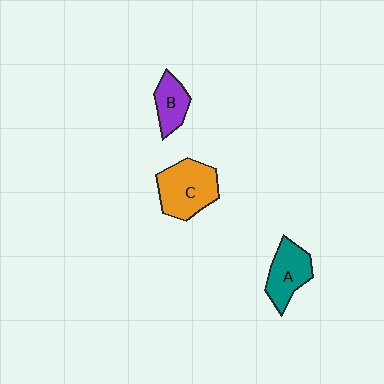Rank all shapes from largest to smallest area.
From largest to smallest: C (orange), A (teal), B (purple).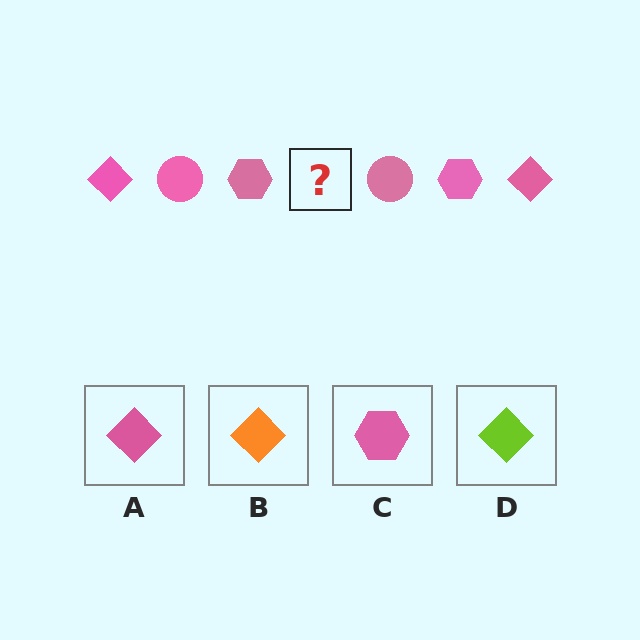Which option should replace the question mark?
Option A.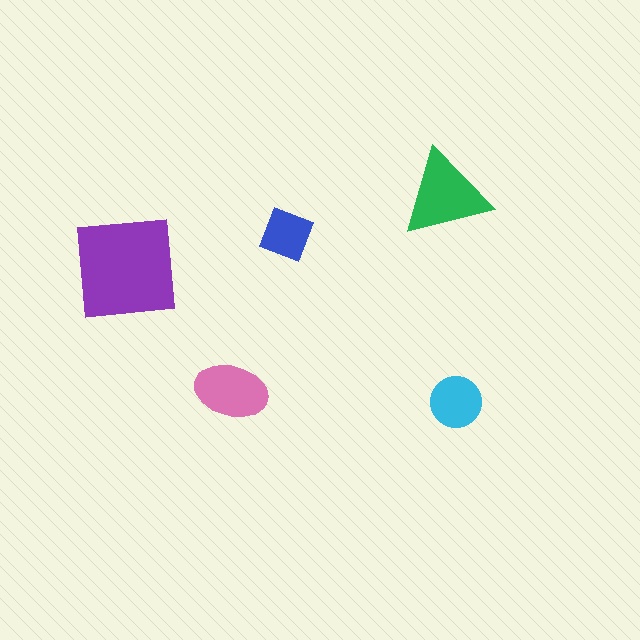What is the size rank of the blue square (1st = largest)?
5th.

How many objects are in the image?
There are 5 objects in the image.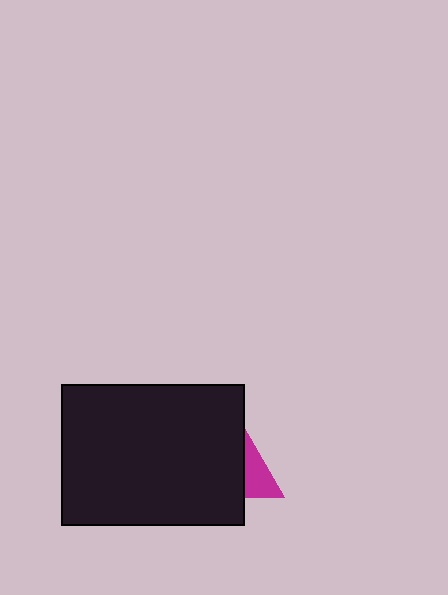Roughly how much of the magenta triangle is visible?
A small part of it is visible (roughly 38%).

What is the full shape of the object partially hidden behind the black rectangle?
The partially hidden object is a magenta triangle.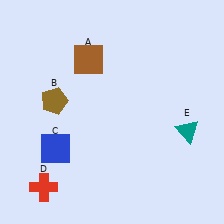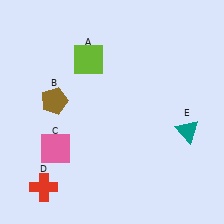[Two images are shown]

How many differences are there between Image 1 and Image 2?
There are 2 differences between the two images.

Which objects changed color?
A changed from brown to lime. C changed from blue to pink.